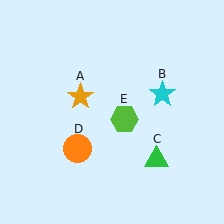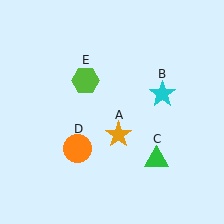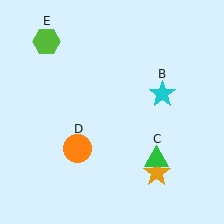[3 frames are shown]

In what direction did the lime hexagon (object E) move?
The lime hexagon (object E) moved up and to the left.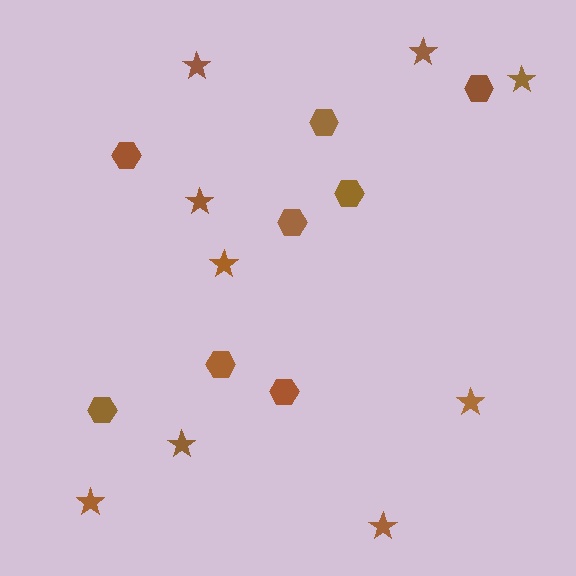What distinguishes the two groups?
There are 2 groups: one group of stars (9) and one group of hexagons (8).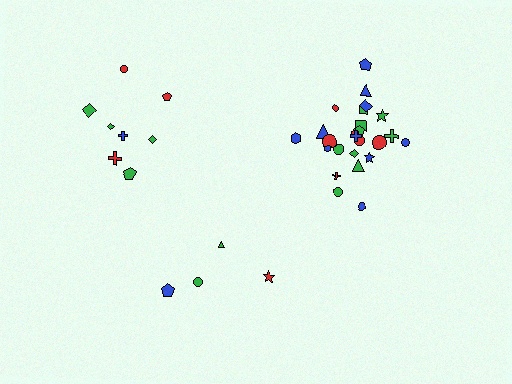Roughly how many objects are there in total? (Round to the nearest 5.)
Roughly 35 objects in total.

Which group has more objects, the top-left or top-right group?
The top-right group.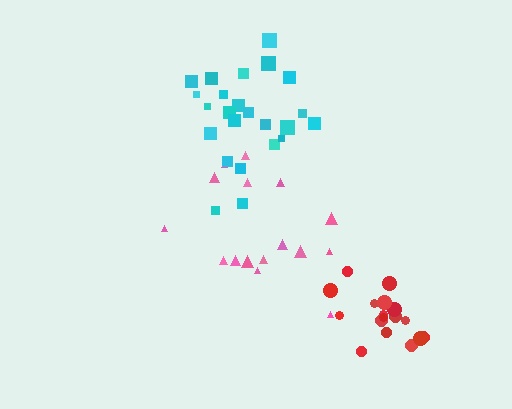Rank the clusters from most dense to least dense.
red, cyan, pink.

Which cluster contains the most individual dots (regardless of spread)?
Cyan (24).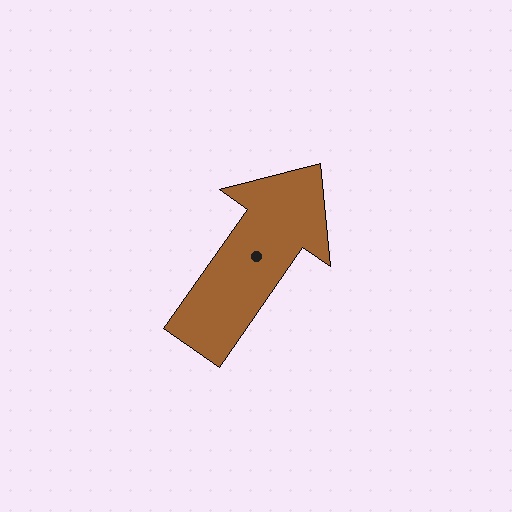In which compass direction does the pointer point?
Northeast.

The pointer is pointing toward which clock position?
Roughly 1 o'clock.